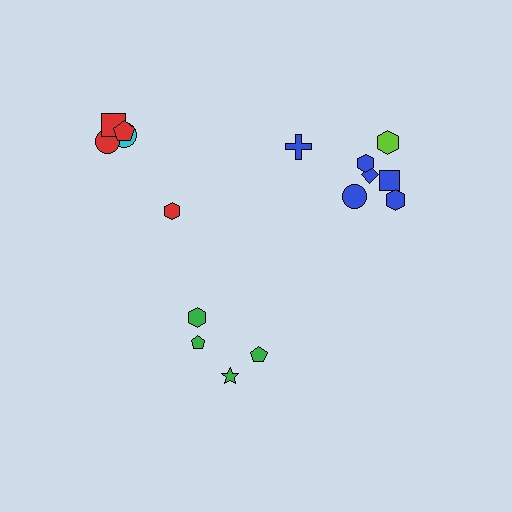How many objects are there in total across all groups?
There are 16 objects.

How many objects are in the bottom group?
There are 4 objects.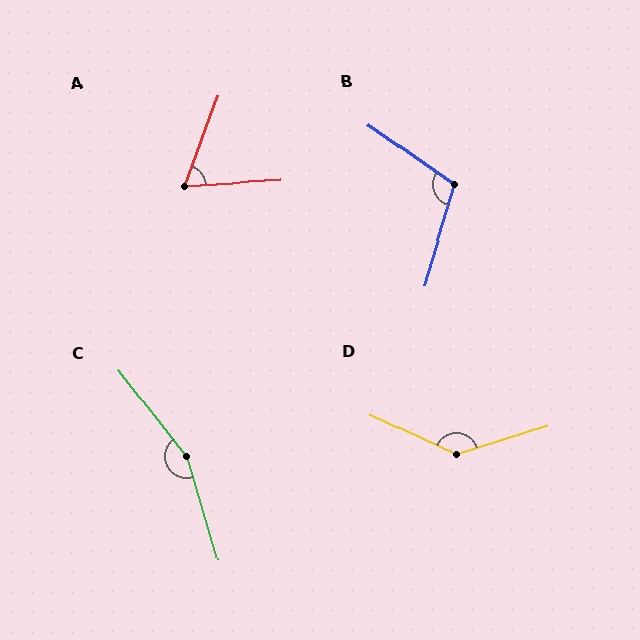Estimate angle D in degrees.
Approximately 138 degrees.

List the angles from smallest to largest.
A (67°), B (108°), D (138°), C (158°).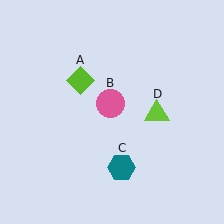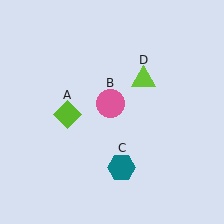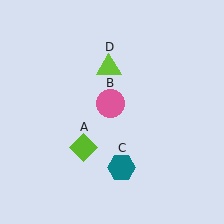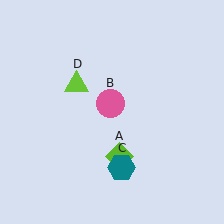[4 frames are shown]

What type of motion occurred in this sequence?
The lime diamond (object A), lime triangle (object D) rotated counterclockwise around the center of the scene.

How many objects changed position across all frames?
2 objects changed position: lime diamond (object A), lime triangle (object D).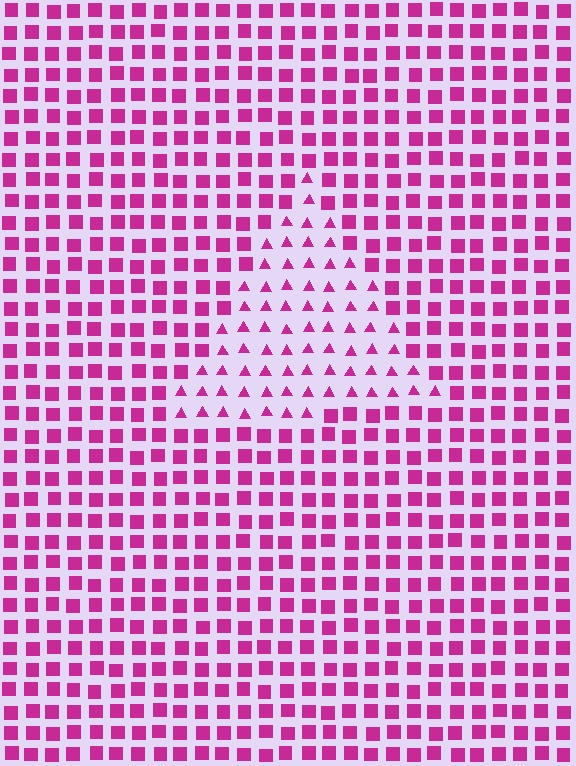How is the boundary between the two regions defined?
The boundary is defined by a change in element shape: triangles inside vs. squares outside. All elements share the same color and spacing.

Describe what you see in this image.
The image is filled with small magenta elements arranged in a uniform grid. A triangle-shaped region contains triangles, while the surrounding area contains squares. The boundary is defined purely by the change in element shape.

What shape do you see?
I see a triangle.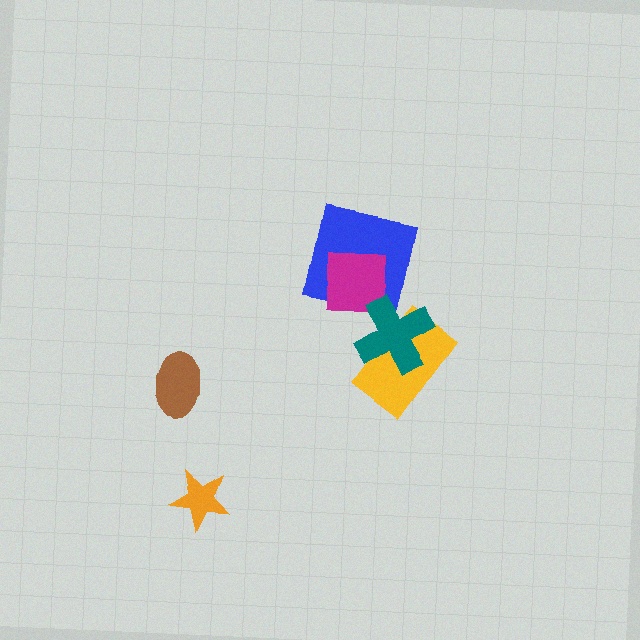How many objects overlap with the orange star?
0 objects overlap with the orange star.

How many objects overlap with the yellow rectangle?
1 object overlaps with the yellow rectangle.